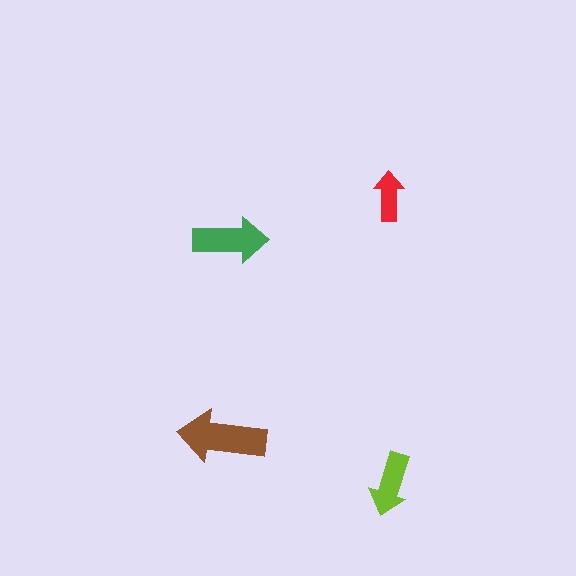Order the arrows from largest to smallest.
the brown one, the green one, the lime one, the red one.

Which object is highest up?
The red arrow is topmost.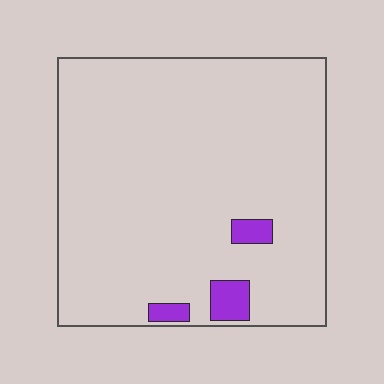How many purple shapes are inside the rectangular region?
3.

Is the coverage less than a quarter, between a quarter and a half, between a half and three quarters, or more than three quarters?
Less than a quarter.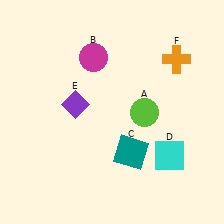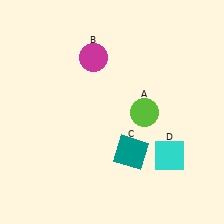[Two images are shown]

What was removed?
The orange cross (F), the purple diamond (E) were removed in Image 2.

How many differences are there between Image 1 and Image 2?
There are 2 differences between the two images.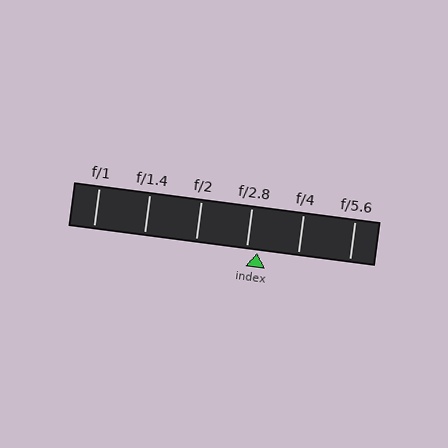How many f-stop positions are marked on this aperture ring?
There are 6 f-stop positions marked.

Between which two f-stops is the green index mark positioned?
The index mark is between f/2.8 and f/4.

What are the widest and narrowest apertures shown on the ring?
The widest aperture shown is f/1 and the narrowest is f/5.6.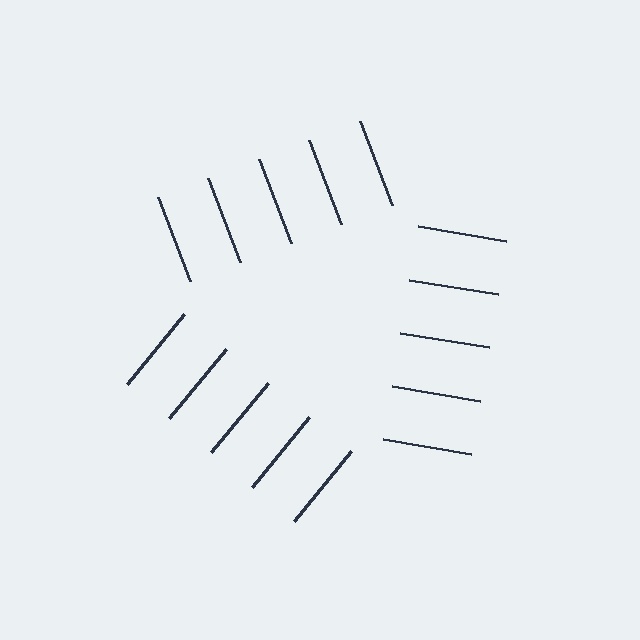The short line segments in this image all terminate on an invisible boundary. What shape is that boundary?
An illusory triangle — the line segments terminate on its edges but no continuous stroke is drawn.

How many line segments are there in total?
15 — 5 along each of the 3 edges.